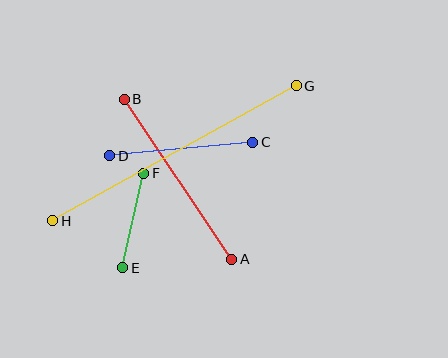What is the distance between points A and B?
The distance is approximately 193 pixels.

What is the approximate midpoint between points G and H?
The midpoint is at approximately (175, 153) pixels.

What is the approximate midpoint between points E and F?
The midpoint is at approximately (133, 221) pixels.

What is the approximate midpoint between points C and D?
The midpoint is at approximately (181, 149) pixels.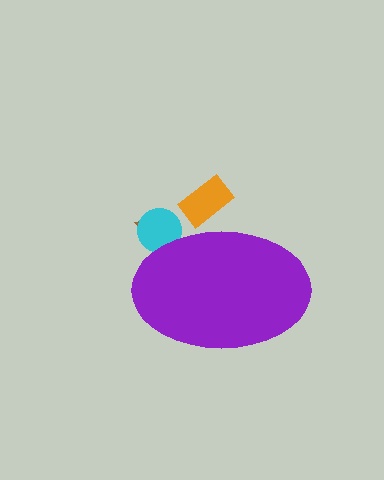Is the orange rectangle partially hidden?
Yes, the orange rectangle is partially hidden behind the purple ellipse.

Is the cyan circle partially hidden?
Yes, the cyan circle is partially hidden behind the purple ellipse.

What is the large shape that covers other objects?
A purple ellipse.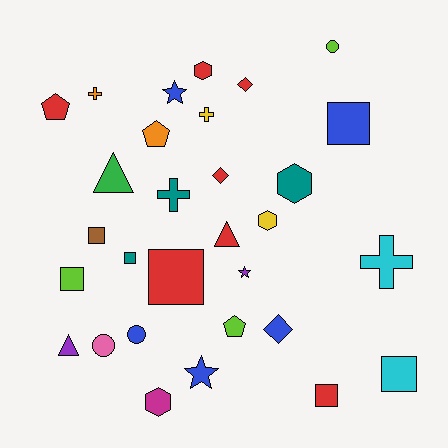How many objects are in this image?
There are 30 objects.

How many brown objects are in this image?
There is 1 brown object.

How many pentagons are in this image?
There are 3 pentagons.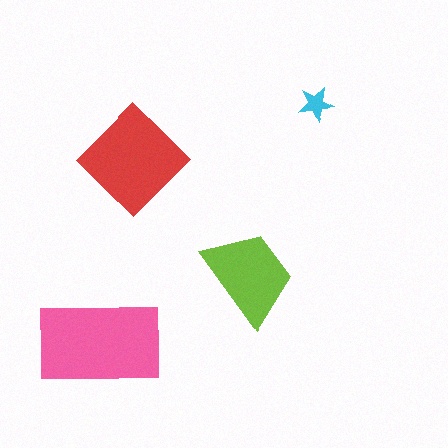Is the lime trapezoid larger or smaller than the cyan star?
Larger.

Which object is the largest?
The pink rectangle.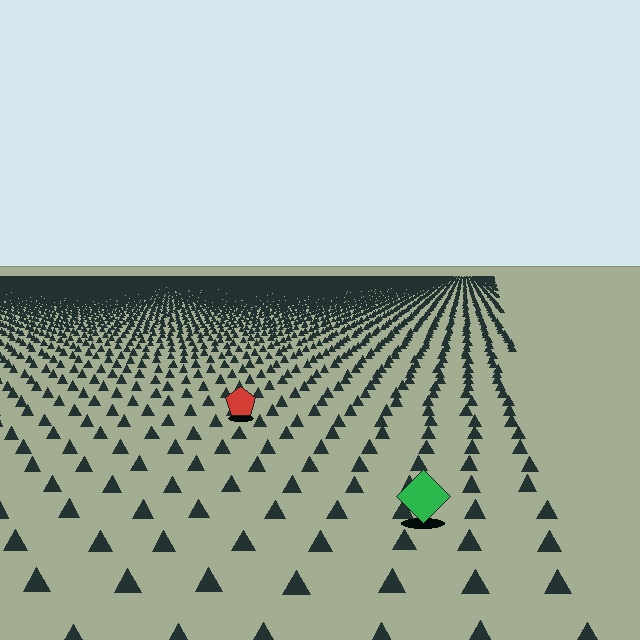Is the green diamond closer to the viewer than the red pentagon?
Yes. The green diamond is closer — you can tell from the texture gradient: the ground texture is coarser near it.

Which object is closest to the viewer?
The green diamond is closest. The texture marks near it are larger and more spread out.